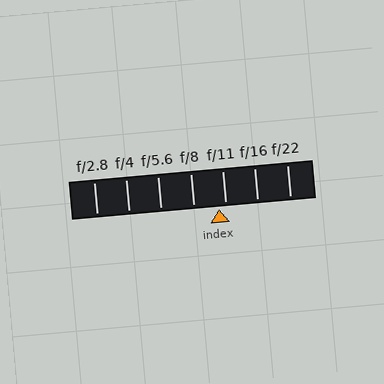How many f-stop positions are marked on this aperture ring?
There are 7 f-stop positions marked.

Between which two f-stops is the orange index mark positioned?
The index mark is between f/8 and f/11.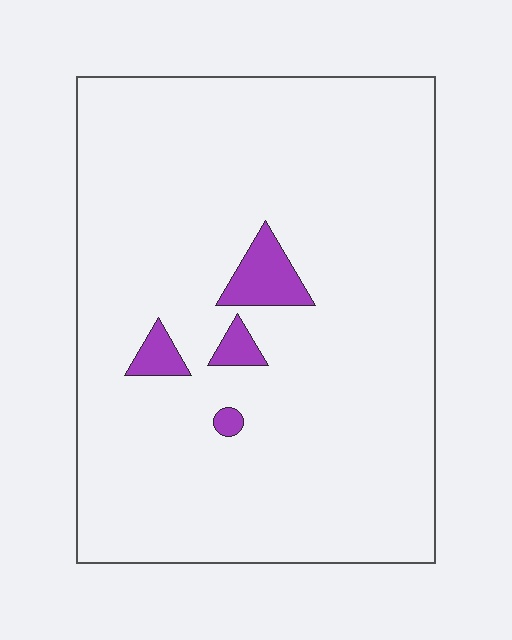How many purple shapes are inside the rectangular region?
4.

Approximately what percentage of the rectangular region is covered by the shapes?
Approximately 5%.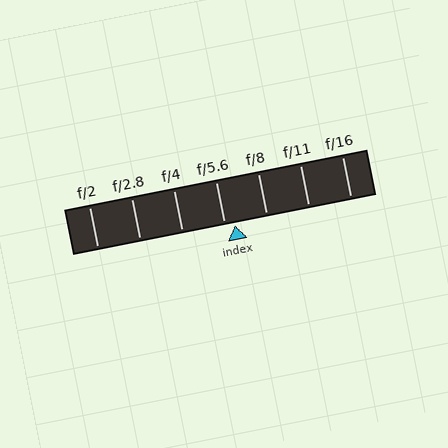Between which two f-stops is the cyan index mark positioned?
The index mark is between f/5.6 and f/8.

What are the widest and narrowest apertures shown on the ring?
The widest aperture shown is f/2 and the narrowest is f/16.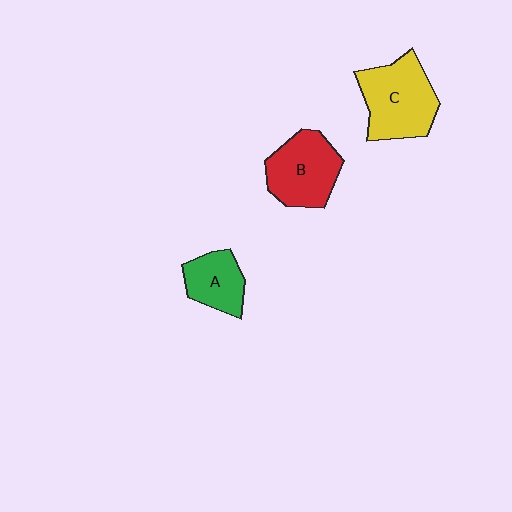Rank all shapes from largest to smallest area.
From largest to smallest: C (yellow), B (red), A (green).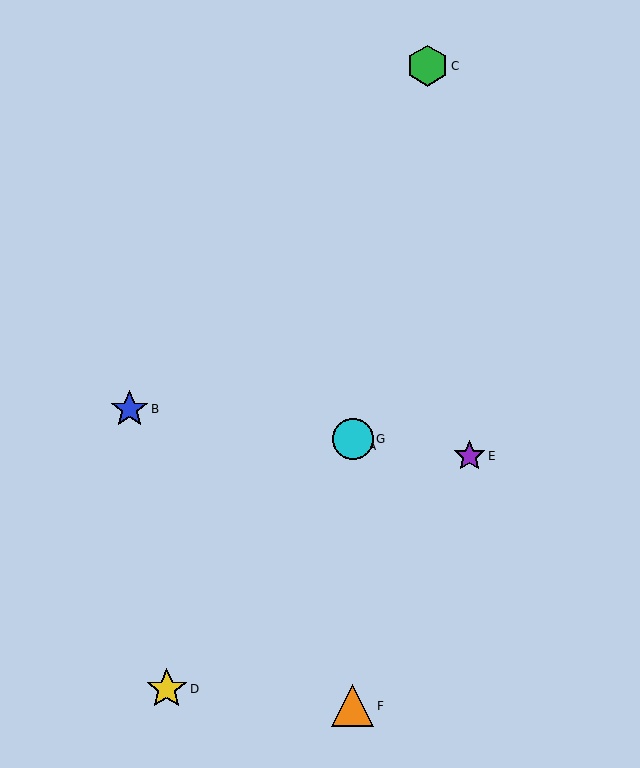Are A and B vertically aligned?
No, A is at x≈353 and B is at x≈129.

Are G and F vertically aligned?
Yes, both are at x≈353.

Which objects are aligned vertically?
Objects A, F, G are aligned vertically.